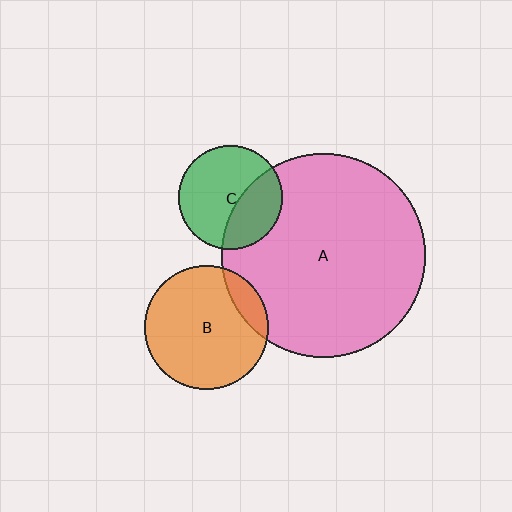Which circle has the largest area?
Circle A (pink).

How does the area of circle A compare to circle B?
Approximately 2.7 times.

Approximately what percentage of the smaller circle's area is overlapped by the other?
Approximately 15%.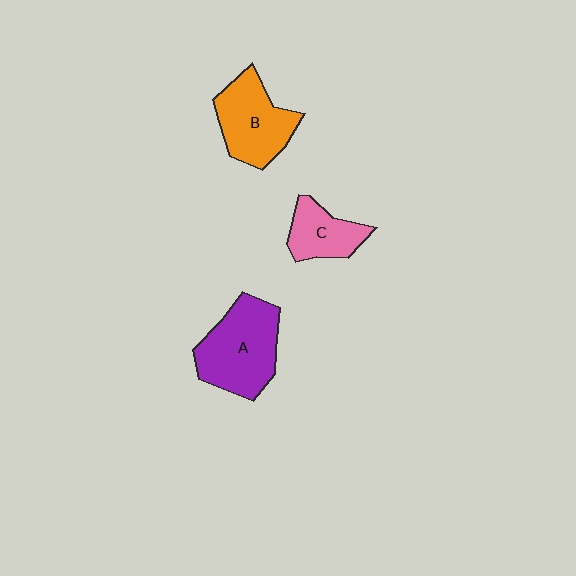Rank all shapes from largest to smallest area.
From largest to smallest: A (purple), B (orange), C (pink).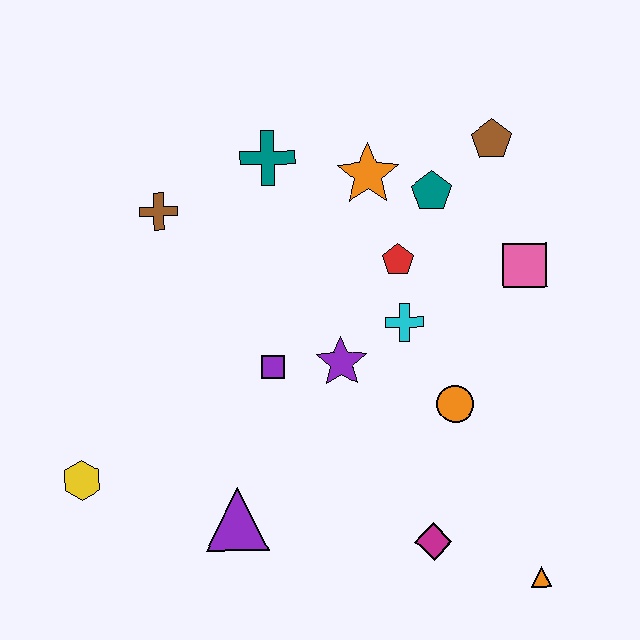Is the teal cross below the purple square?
No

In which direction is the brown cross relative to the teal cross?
The brown cross is to the left of the teal cross.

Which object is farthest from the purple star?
The orange triangle is farthest from the purple star.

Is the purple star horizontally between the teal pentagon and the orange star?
No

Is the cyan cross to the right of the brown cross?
Yes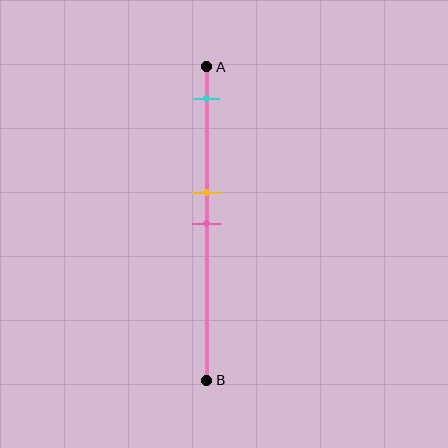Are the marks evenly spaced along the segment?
No, the marks are not evenly spaced.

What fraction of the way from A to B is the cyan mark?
The cyan mark is approximately 10% (0.1) of the way from A to B.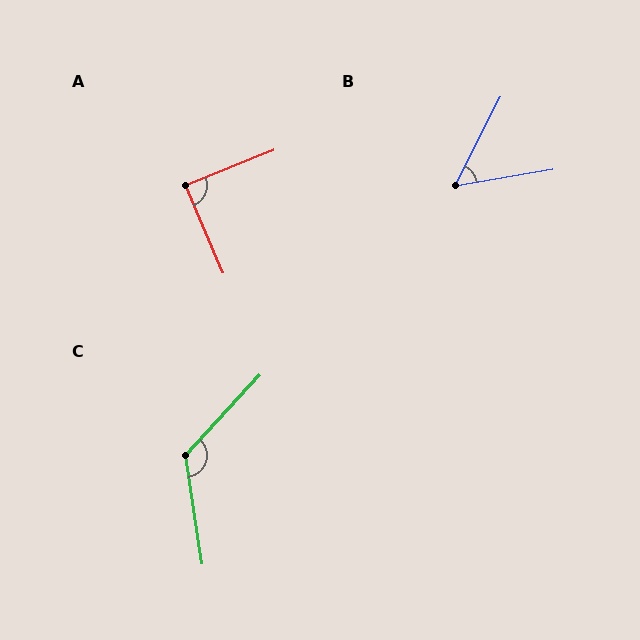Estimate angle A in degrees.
Approximately 88 degrees.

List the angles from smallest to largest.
B (54°), A (88°), C (128°).